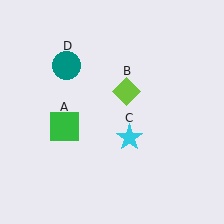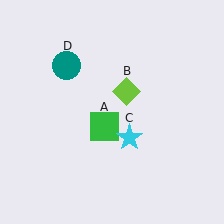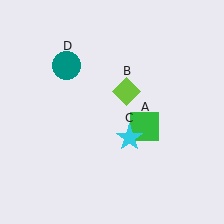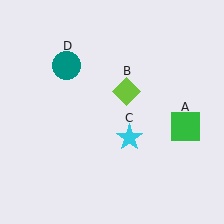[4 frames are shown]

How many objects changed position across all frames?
1 object changed position: green square (object A).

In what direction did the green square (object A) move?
The green square (object A) moved right.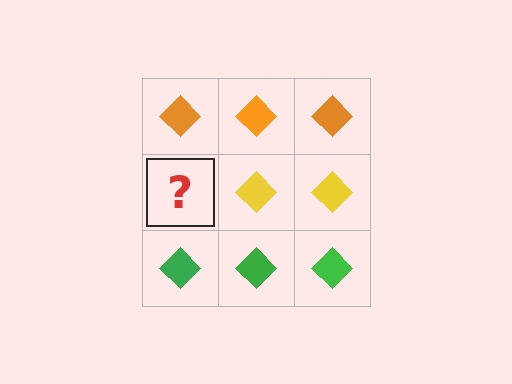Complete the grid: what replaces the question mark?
The question mark should be replaced with a yellow diamond.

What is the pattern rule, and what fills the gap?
The rule is that each row has a consistent color. The gap should be filled with a yellow diamond.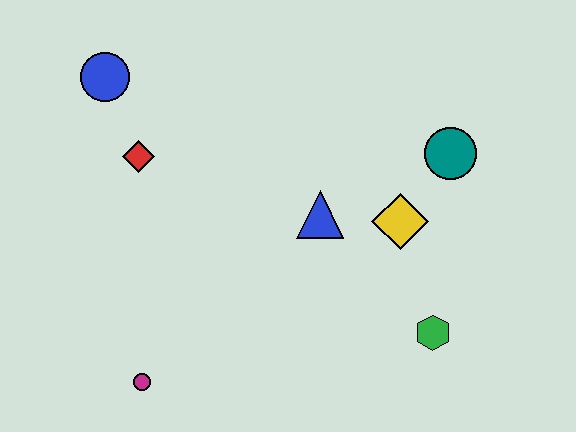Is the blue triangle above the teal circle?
No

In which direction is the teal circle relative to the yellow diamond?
The teal circle is above the yellow diamond.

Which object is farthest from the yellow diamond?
The blue circle is farthest from the yellow diamond.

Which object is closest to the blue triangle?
The yellow diamond is closest to the blue triangle.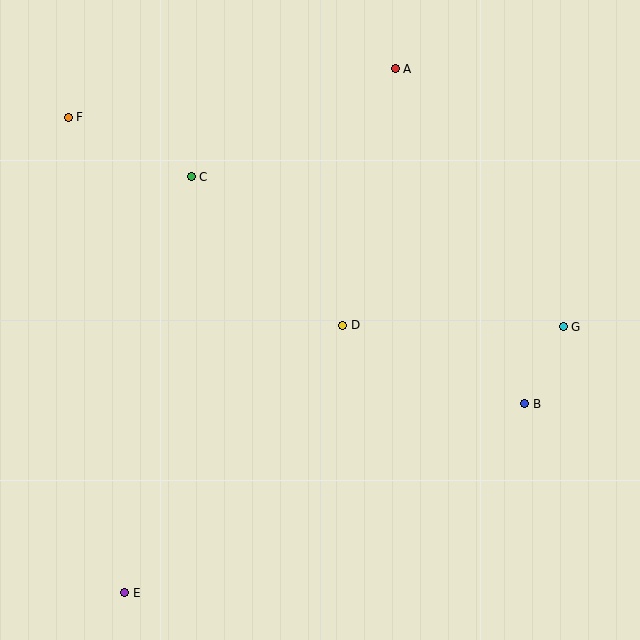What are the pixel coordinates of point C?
Point C is at (191, 177).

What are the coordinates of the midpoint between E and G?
The midpoint between E and G is at (344, 460).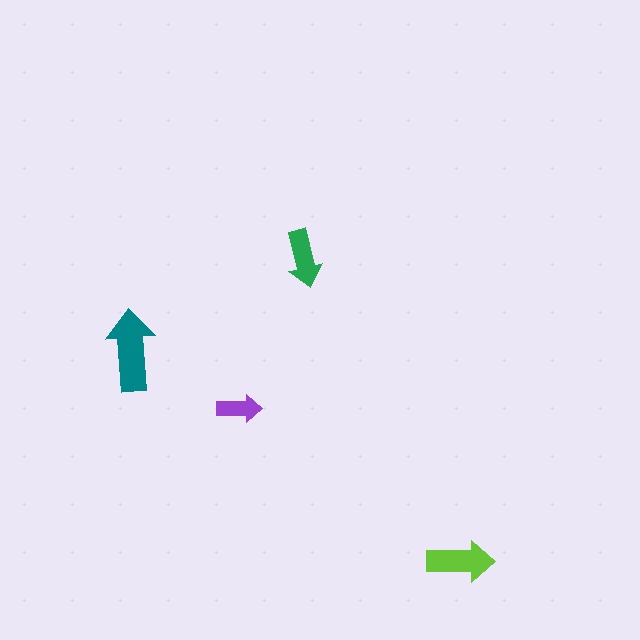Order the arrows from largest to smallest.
the teal one, the lime one, the green one, the purple one.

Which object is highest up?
The green arrow is topmost.